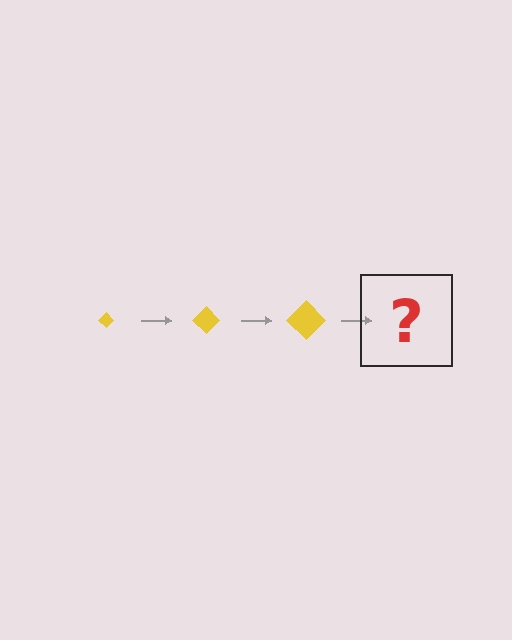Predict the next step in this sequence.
The next step is a yellow diamond, larger than the previous one.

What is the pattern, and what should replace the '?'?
The pattern is that the diamond gets progressively larger each step. The '?' should be a yellow diamond, larger than the previous one.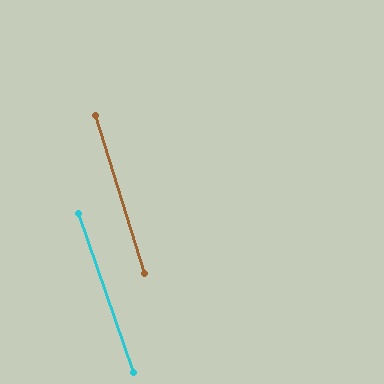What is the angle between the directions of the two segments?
Approximately 2 degrees.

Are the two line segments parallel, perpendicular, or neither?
Parallel — their directions differ by only 1.7°.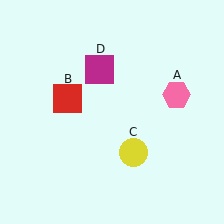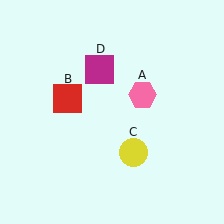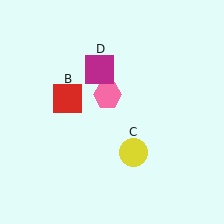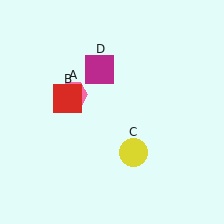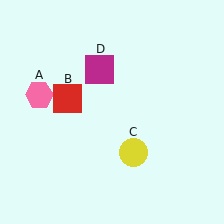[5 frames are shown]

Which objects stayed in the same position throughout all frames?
Red square (object B) and yellow circle (object C) and magenta square (object D) remained stationary.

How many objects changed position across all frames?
1 object changed position: pink hexagon (object A).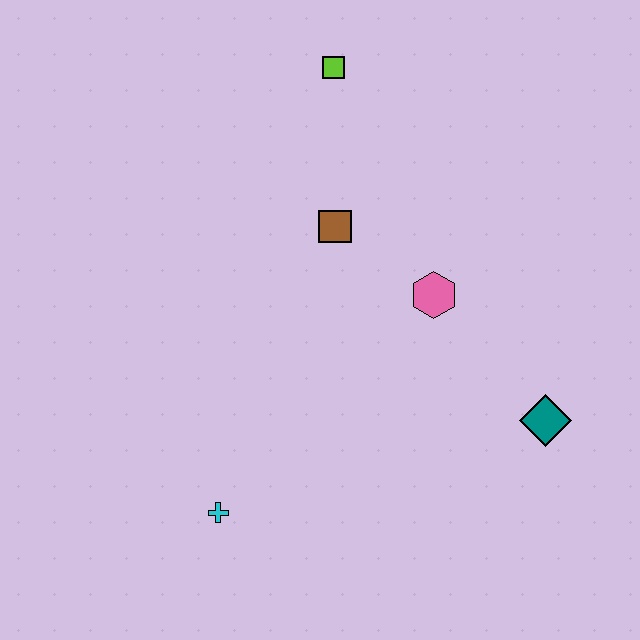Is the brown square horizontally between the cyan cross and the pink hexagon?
Yes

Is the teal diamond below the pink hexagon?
Yes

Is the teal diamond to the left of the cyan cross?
No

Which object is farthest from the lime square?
The cyan cross is farthest from the lime square.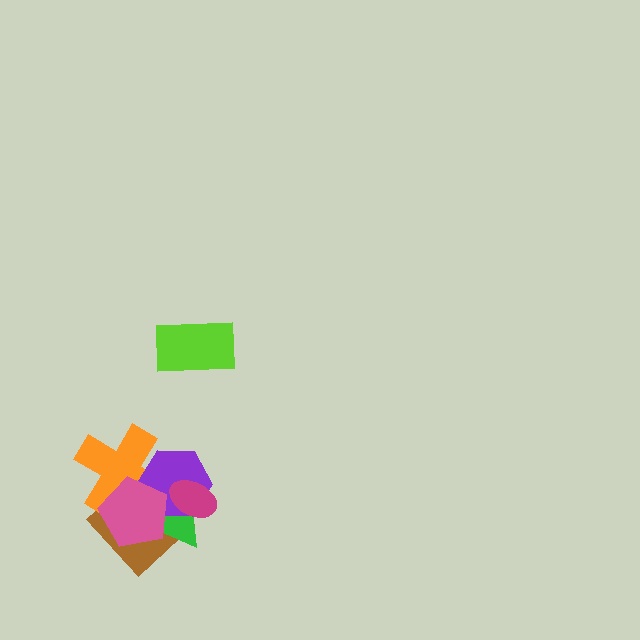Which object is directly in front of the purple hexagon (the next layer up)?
The pink pentagon is directly in front of the purple hexagon.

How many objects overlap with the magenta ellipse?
2 objects overlap with the magenta ellipse.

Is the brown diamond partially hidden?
Yes, it is partially covered by another shape.